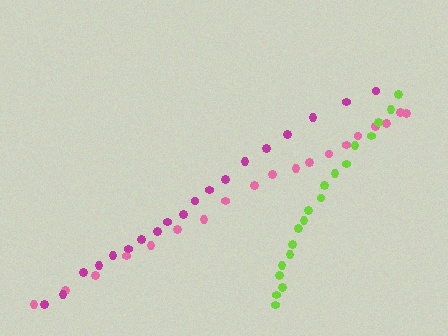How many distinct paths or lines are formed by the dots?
There are 3 distinct paths.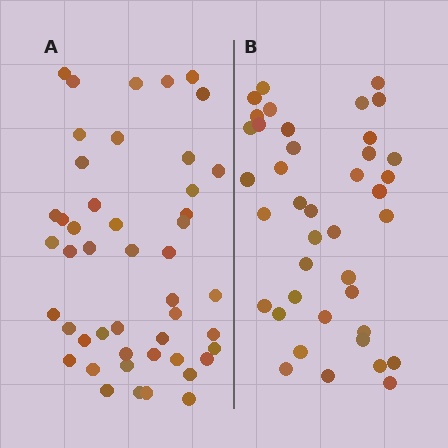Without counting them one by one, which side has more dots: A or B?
Region A (the left region) has more dots.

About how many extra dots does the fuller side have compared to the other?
Region A has roughly 8 or so more dots than region B.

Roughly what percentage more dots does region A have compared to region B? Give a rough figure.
About 20% more.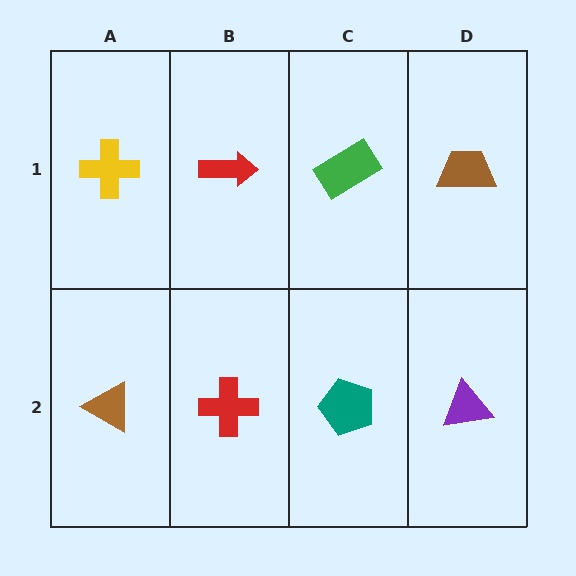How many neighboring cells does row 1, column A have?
2.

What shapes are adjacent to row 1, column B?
A red cross (row 2, column B), a yellow cross (row 1, column A), a green rectangle (row 1, column C).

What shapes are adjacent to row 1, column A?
A brown triangle (row 2, column A), a red arrow (row 1, column B).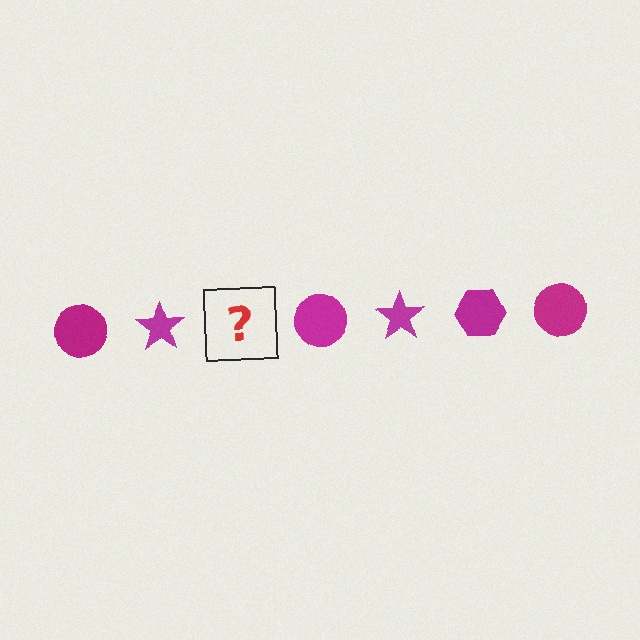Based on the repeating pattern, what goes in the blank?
The blank should be a magenta hexagon.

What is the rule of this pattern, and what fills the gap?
The rule is that the pattern cycles through circle, star, hexagon shapes in magenta. The gap should be filled with a magenta hexagon.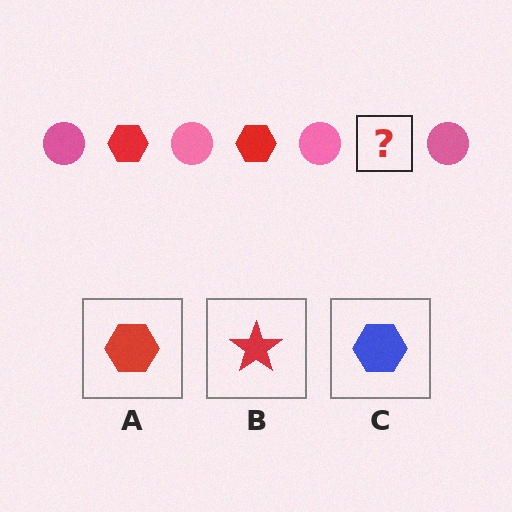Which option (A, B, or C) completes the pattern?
A.